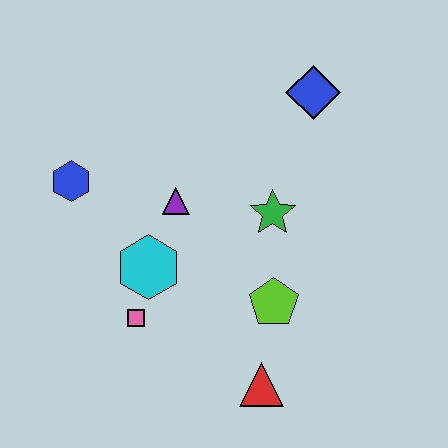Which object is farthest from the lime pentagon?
The blue hexagon is farthest from the lime pentagon.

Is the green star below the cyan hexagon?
No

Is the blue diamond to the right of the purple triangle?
Yes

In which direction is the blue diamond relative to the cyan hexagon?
The blue diamond is above the cyan hexagon.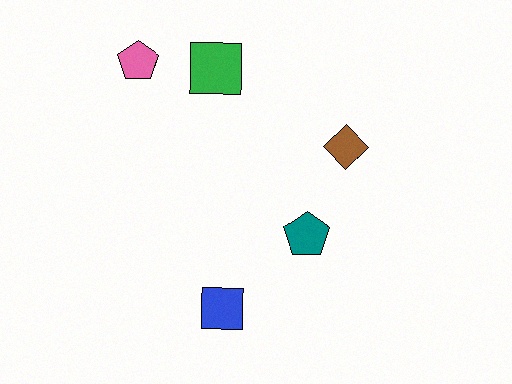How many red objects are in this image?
There are no red objects.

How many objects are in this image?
There are 5 objects.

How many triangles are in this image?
There are no triangles.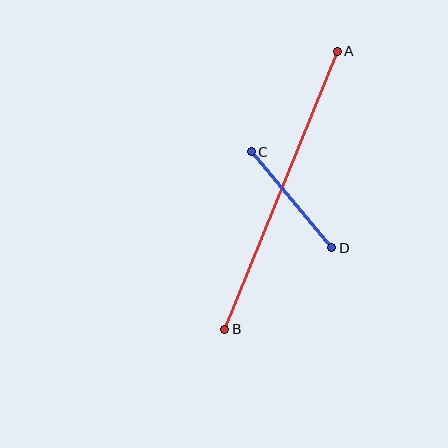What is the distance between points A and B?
The distance is approximately 300 pixels.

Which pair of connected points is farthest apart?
Points A and B are farthest apart.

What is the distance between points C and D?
The distance is approximately 125 pixels.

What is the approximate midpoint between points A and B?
The midpoint is at approximately (281, 190) pixels.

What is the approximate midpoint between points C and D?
The midpoint is at approximately (291, 200) pixels.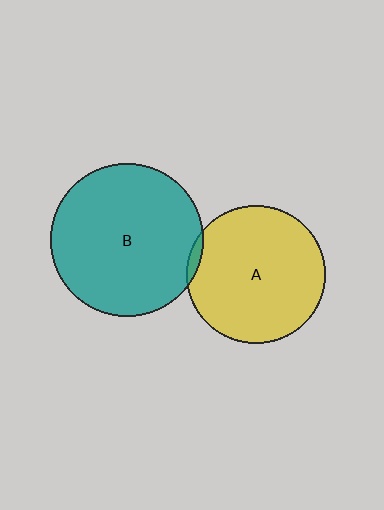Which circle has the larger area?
Circle B (teal).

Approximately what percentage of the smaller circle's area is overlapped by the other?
Approximately 5%.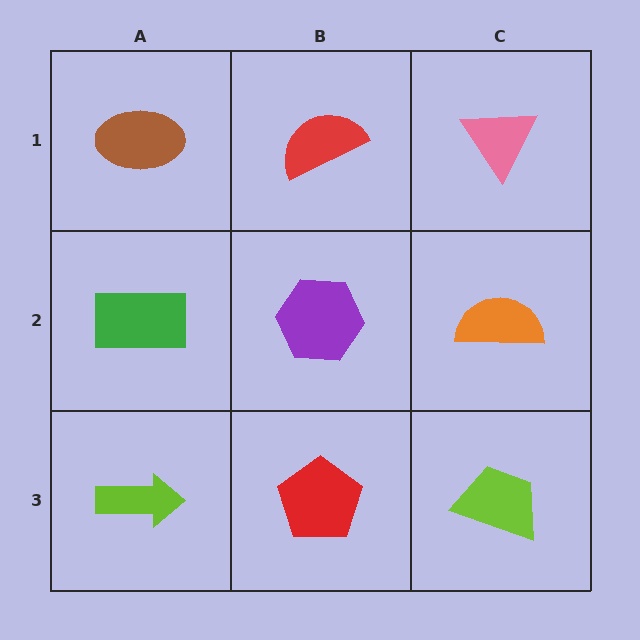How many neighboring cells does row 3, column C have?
2.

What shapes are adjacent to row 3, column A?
A green rectangle (row 2, column A), a red pentagon (row 3, column B).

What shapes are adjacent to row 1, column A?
A green rectangle (row 2, column A), a red semicircle (row 1, column B).